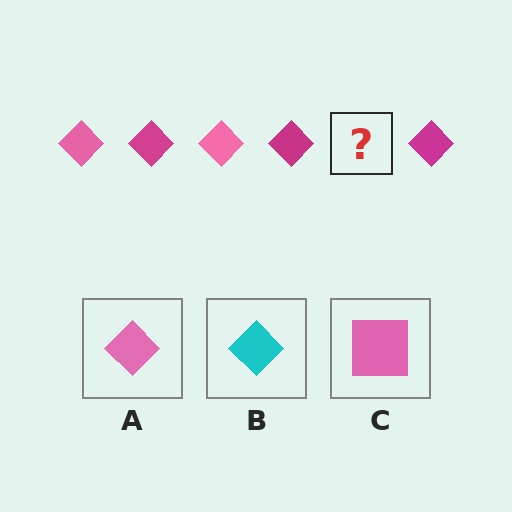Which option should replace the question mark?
Option A.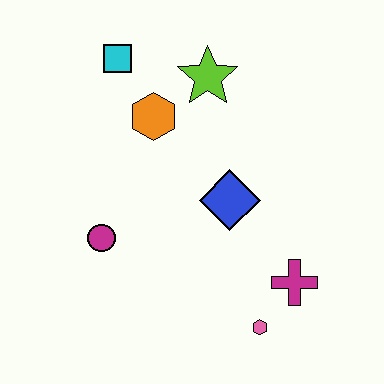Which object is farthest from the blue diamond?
The cyan square is farthest from the blue diamond.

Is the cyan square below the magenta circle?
No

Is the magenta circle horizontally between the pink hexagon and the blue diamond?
No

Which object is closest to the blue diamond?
The magenta cross is closest to the blue diamond.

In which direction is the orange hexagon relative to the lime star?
The orange hexagon is to the left of the lime star.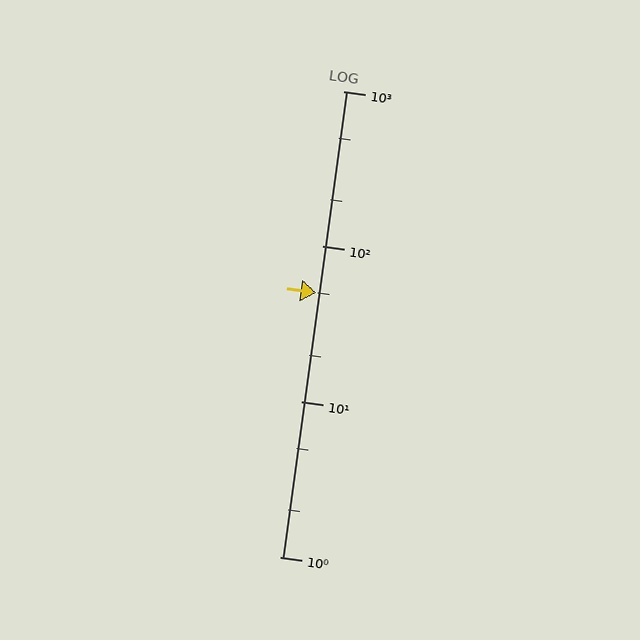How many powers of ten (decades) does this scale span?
The scale spans 3 decades, from 1 to 1000.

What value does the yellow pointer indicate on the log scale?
The pointer indicates approximately 50.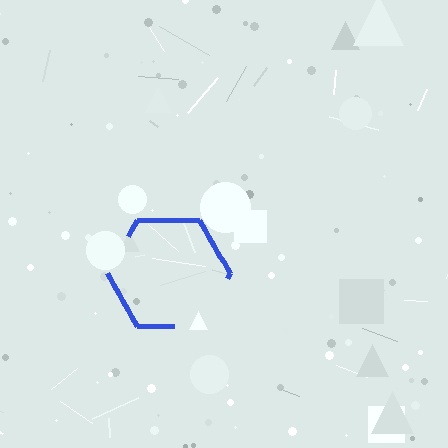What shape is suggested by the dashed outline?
The dashed outline suggests a hexagon.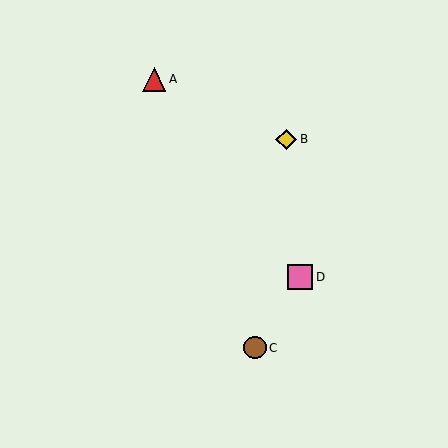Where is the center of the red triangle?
The center of the red triangle is at (154, 79).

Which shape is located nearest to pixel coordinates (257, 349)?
The brown circle (labeled C) at (255, 348) is nearest to that location.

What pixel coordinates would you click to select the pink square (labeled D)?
Click at (300, 277) to select the pink square D.